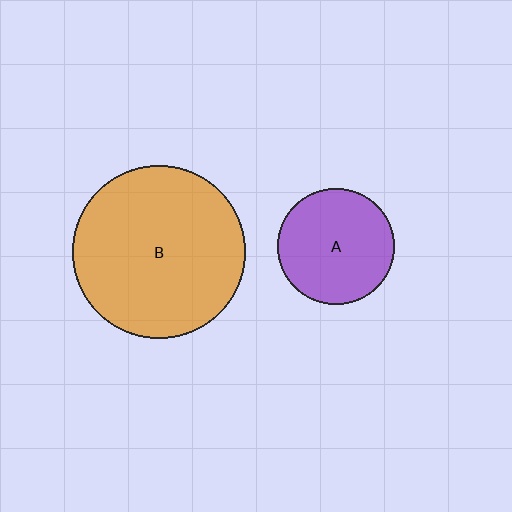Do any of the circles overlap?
No, none of the circles overlap.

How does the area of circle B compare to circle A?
Approximately 2.2 times.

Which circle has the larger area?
Circle B (orange).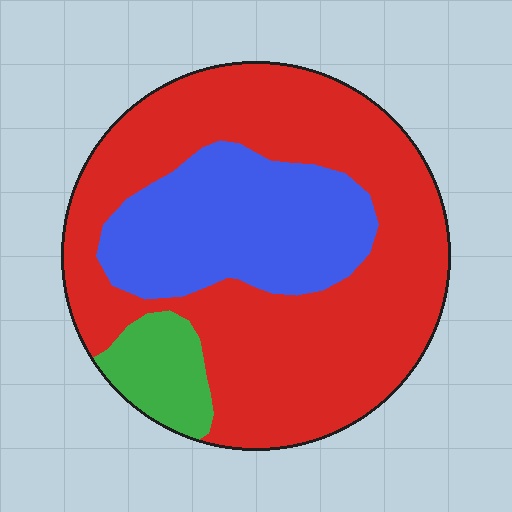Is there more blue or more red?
Red.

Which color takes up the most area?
Red, at roughly 65%.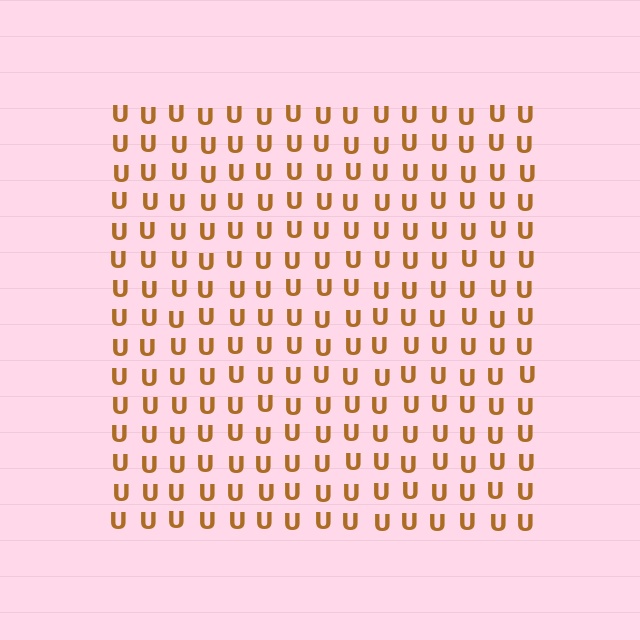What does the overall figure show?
The overall figure shows a square.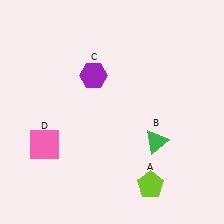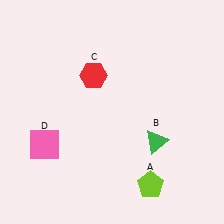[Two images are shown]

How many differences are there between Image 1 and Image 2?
There is 1 difference between the two images.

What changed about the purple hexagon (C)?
In Image 1, C is purple. In Image 2, it changed to red.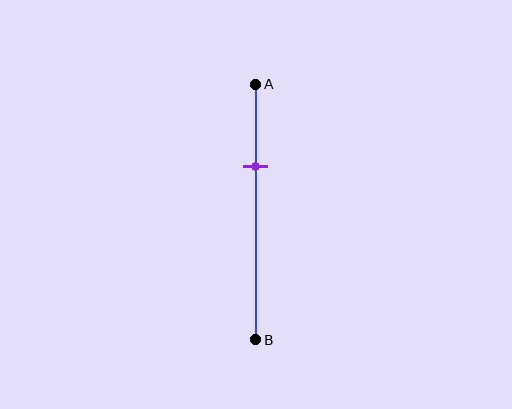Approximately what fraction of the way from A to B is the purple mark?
The purple mark is approximately 30% of the way from A to B.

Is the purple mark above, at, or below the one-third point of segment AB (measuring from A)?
The purple mark is approximately at the one-third point of segment AB.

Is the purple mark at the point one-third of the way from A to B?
Yes, the mark is approximately at the one-third point.